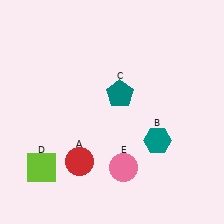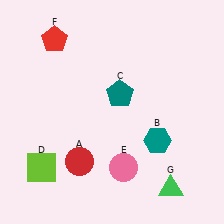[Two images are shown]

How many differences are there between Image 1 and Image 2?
There are 2 differences between the two images.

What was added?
A red pentagon (F), a green triangle (G) were added in Image 2.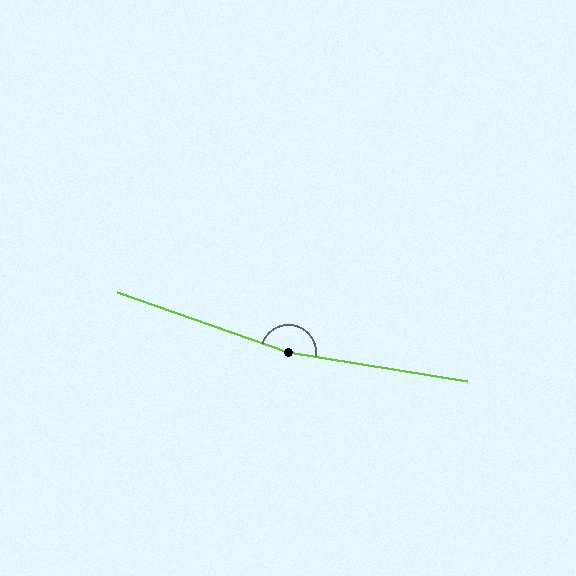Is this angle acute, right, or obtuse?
It is obtuse.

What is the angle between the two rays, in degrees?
Approximately 169 degrees.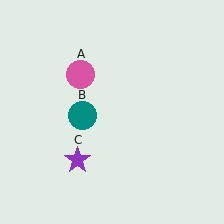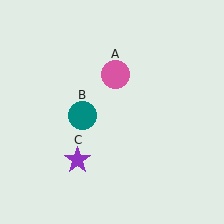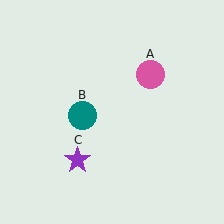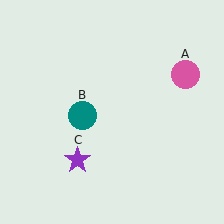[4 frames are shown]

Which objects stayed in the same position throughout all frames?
Teal circle (object B) and purple star (object C) remained stationary.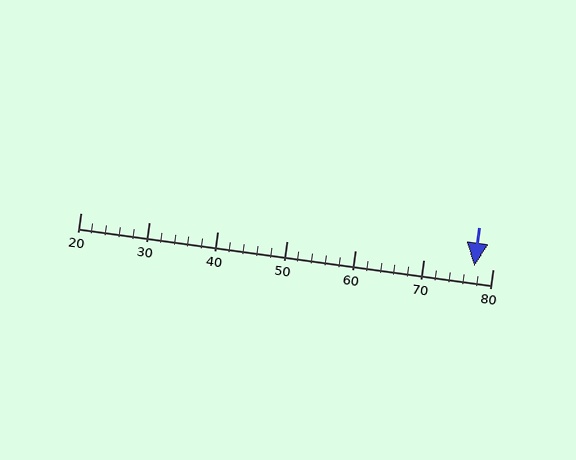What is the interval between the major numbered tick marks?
The major tick marks are spaced 10 units apart.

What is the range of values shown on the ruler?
The ruler shows values from 20 to 80.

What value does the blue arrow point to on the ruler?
The blue arrow points to approximately 77.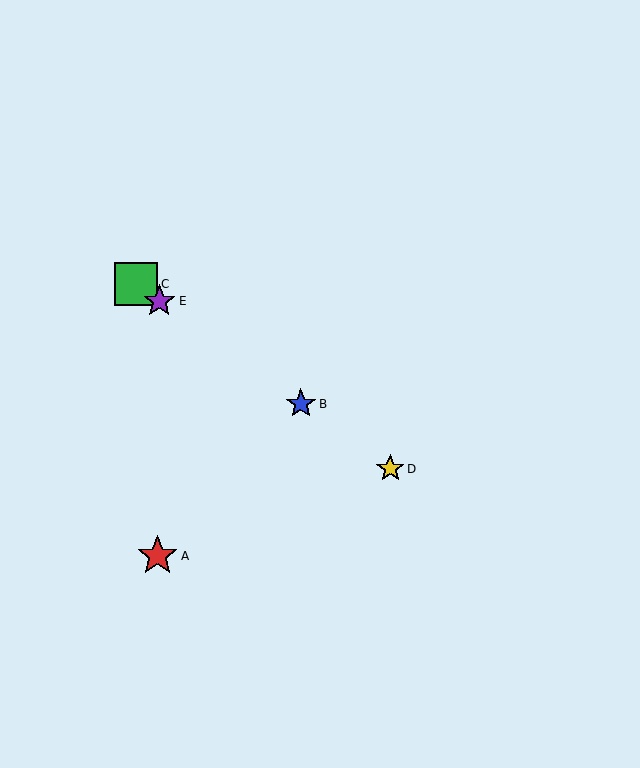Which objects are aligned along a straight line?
Objects B, C, D, E are aligned along a straight line.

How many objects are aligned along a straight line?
4 objects (B, C, D, E) are aligned along a straight line.